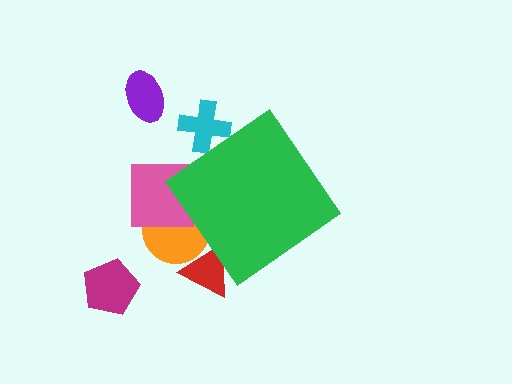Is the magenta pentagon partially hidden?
No, the magenta pentagon is fully visible.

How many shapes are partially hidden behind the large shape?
4 shapes are partially hidden.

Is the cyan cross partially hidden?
Yes, the cyan cross is partially hidden behind the green diamond.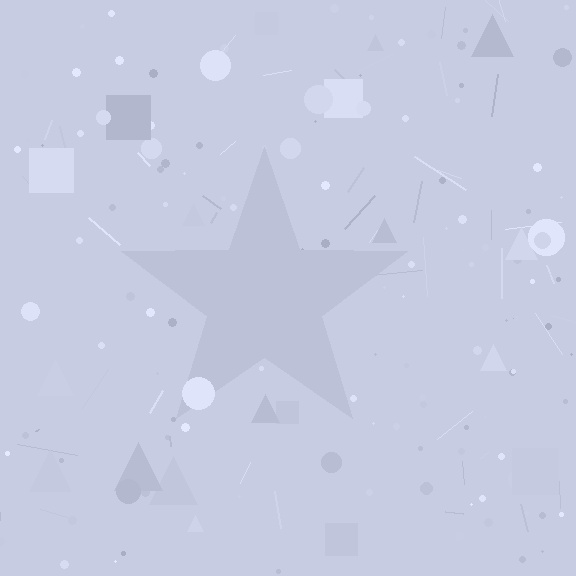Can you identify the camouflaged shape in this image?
The camouflaged shape is a star.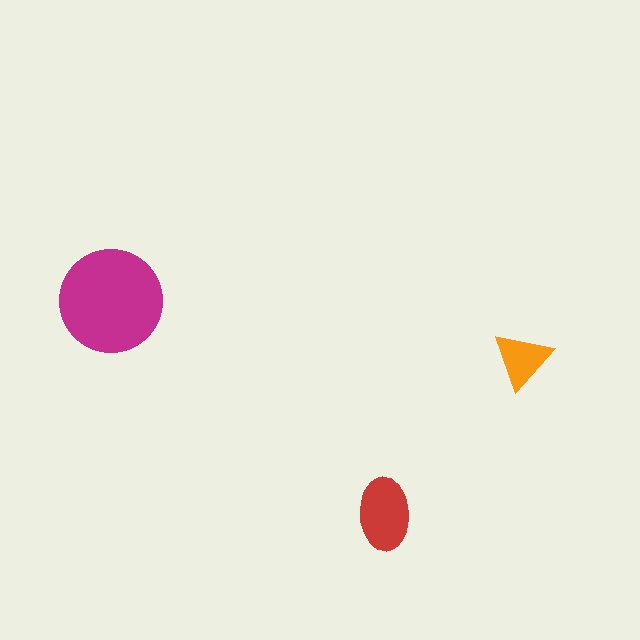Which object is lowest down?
The red ellipse is bottommost.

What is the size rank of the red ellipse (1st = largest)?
2nd.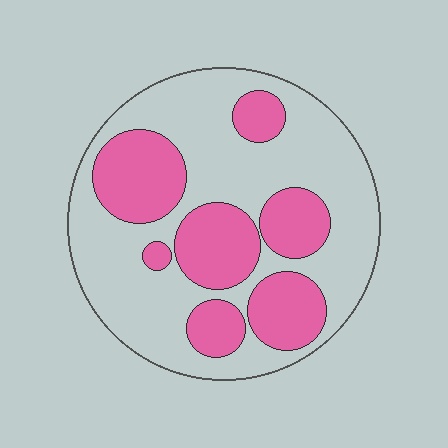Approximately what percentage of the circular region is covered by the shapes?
Approximately 35%.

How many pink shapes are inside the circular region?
7.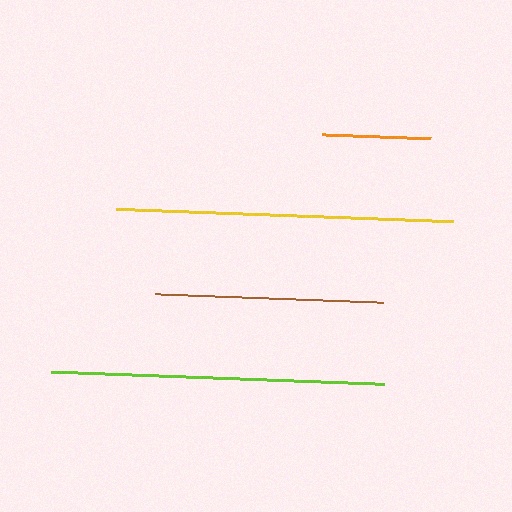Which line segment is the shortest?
The orange line is the shortest at approximately 109 pixels.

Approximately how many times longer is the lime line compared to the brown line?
The lime line is approximately 1.5 times the length of the brown line.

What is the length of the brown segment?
The brown segment is approximately 229 pixels long.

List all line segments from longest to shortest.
From longest to shortest: yellow, lime, brown, orange.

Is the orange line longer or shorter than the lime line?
The lime line is longer than the orange line.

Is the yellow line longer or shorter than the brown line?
The yellow line is longer than the brown line.